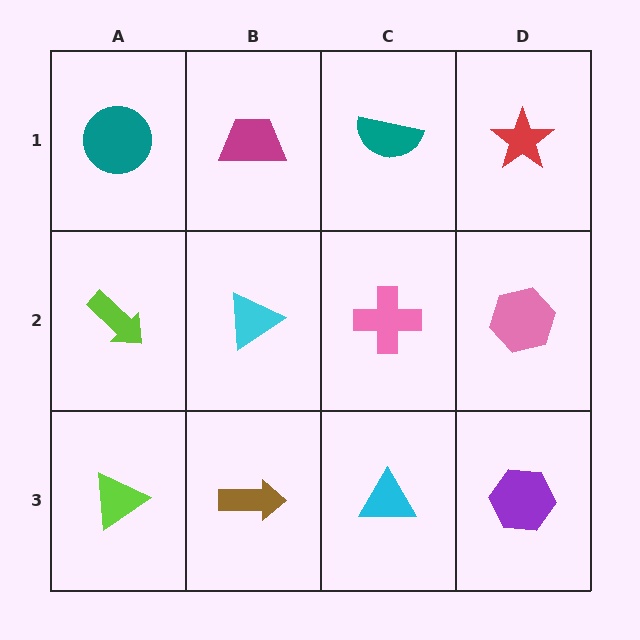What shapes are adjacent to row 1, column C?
A pink cross (row 2, column C), a magenta trapezoid (row 1, column B), a red star (row 1, column D).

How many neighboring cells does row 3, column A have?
2.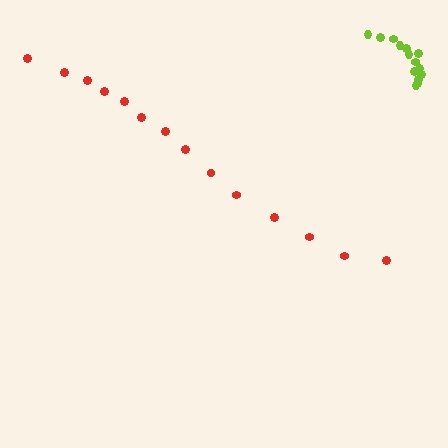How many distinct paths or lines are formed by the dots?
There are 2 distinct paths.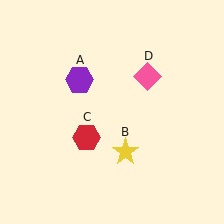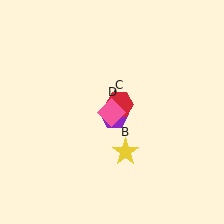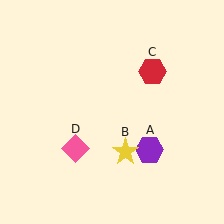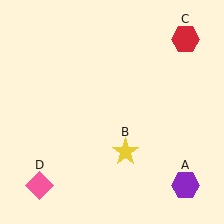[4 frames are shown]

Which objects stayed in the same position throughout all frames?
Yellow star (object B) remained stationary.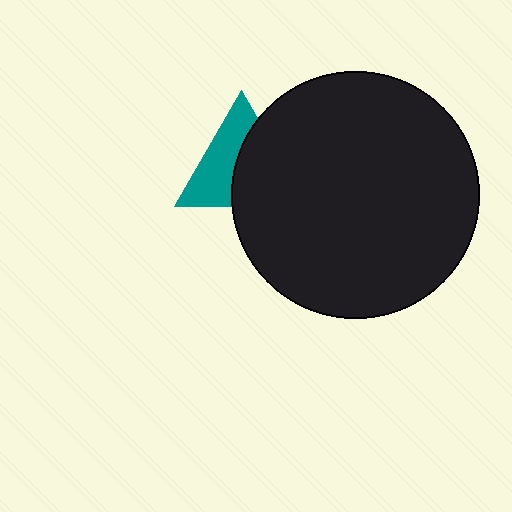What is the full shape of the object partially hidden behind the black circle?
The partially hidden object is a teal triangle.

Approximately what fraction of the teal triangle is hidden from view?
Roughly 50% of the teal triangle is hidden behind the black circle.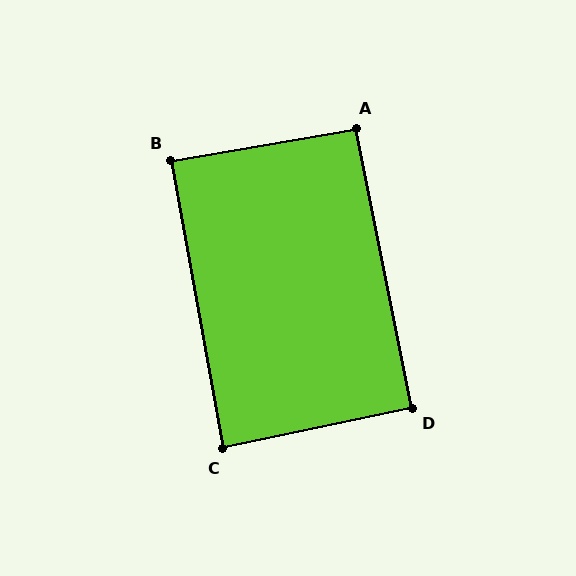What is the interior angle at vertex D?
Approximately 91 degrees (approximately right).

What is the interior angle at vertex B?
Approximately 89 degrees (approximately right).